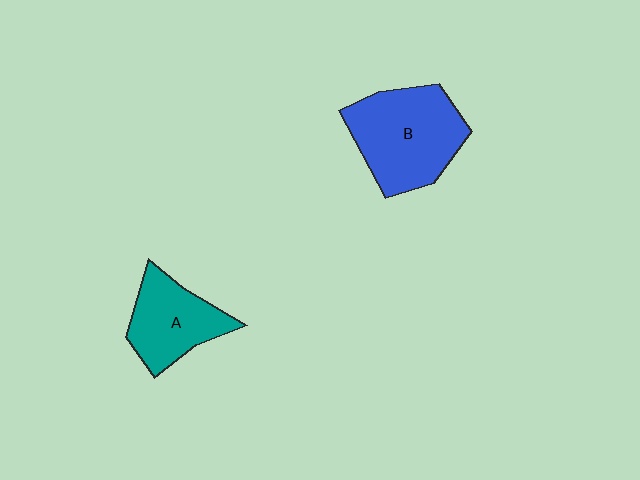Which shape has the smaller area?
Shape A (teal).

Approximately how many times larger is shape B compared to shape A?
Approximately 1.4 times.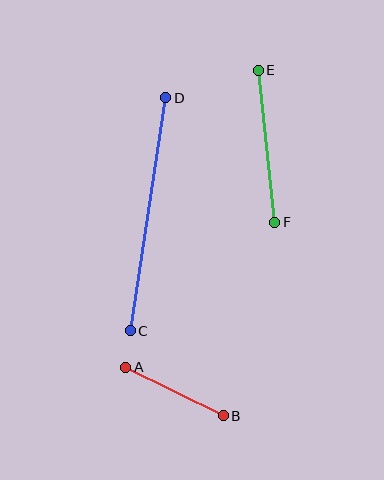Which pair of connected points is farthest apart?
Points C and D are farthest apart.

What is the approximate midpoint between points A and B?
The midpoint is at approximately (174, 391) pixels.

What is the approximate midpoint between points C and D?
The midpoint is at approximately (148, 214) pixels.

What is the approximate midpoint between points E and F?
The midpoint is at approximately (267, 146) pixels.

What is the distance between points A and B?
The distance is approximately 109 pixels.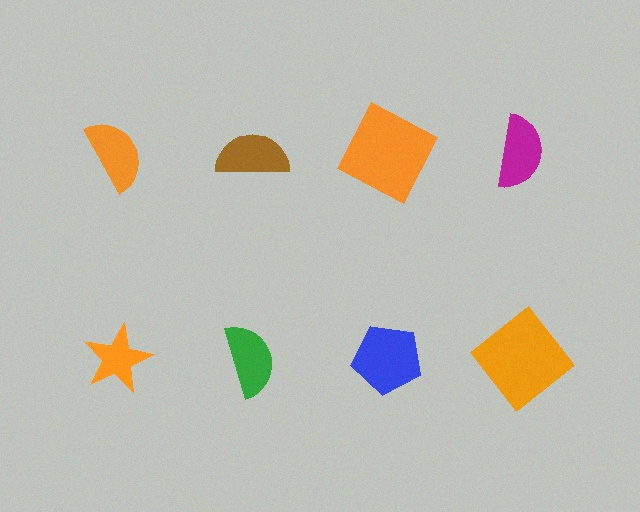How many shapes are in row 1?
4 shapes.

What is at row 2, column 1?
An orange star.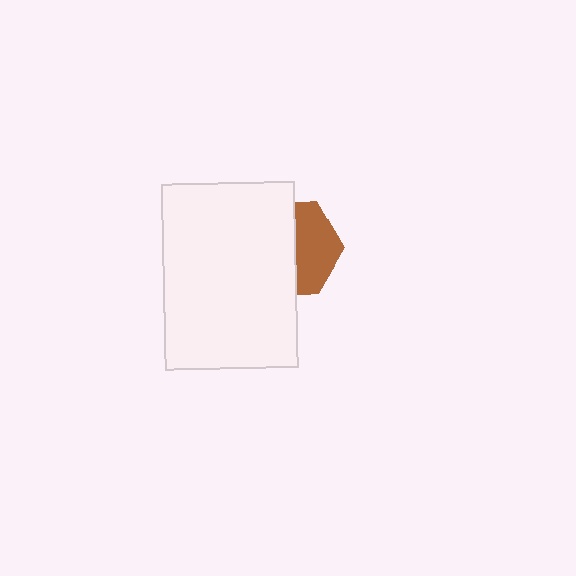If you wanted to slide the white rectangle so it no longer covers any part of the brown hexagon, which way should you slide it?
Slide it left — that is the most direct way to separate the two shapes.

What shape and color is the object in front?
The object in front is a white rectangle.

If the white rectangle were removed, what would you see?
You would see the complete brown hexagon.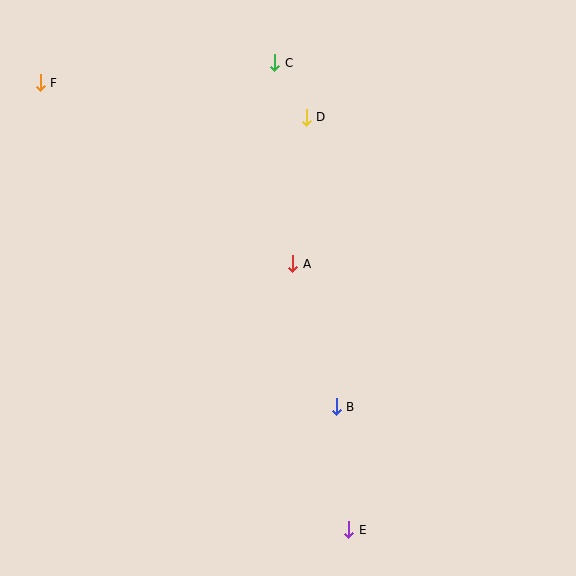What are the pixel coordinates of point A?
Point A is at (293, 264).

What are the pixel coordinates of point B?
Point B is at (336, 407).